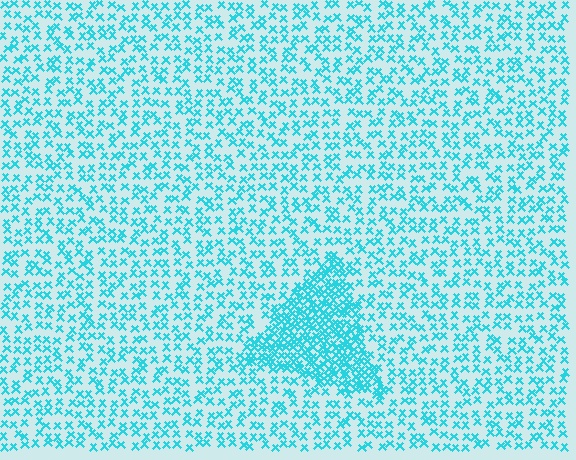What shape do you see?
I see a triangle.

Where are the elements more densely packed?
The elements are more densely packed inside the triangle boundary.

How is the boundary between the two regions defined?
The boundary is defined by a change in element density (approximately 2.5x ratio). All elements are the same color, size, and shape.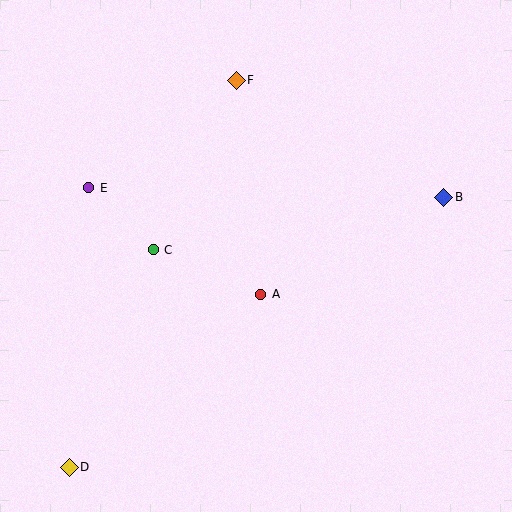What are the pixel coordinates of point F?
Point F is at (236, 80).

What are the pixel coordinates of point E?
Point E is at (89, 188).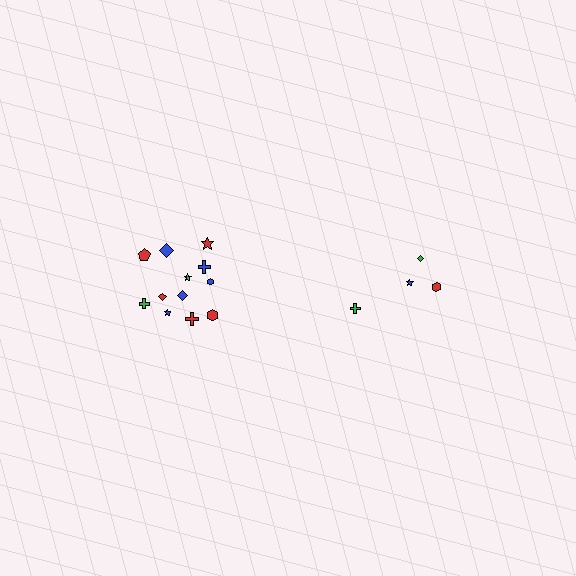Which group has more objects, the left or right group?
The left group.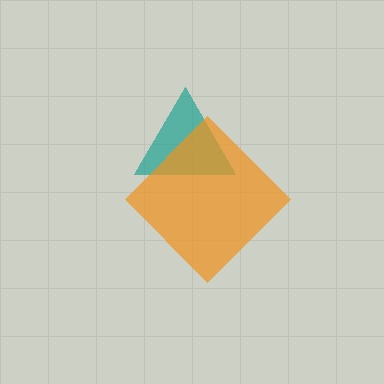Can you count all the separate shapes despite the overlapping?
Yes, there are 2 separate shapes.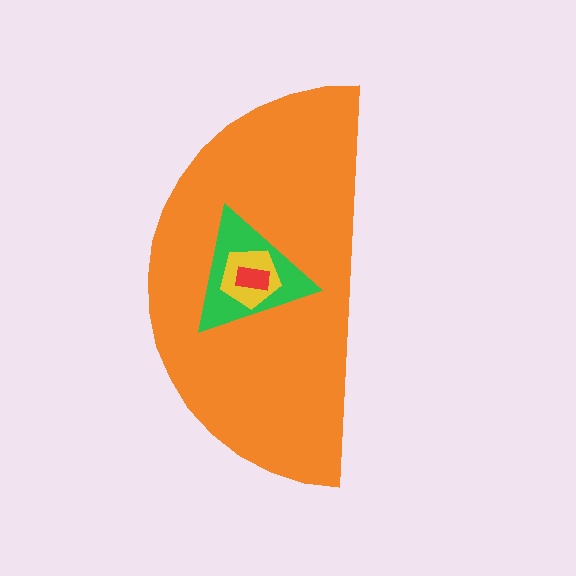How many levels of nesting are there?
4.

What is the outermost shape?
The orange semicircle.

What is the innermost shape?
The red rectangle.